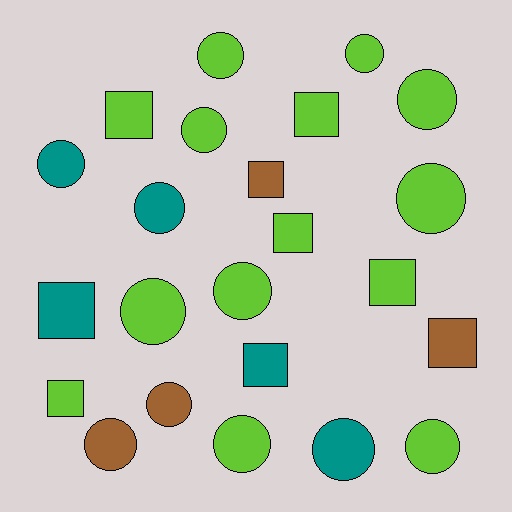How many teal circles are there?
There are 3 teal circles.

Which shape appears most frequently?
Circle, with 14 objects.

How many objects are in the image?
There are 23 objects.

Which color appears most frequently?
Lime, with 14 objects.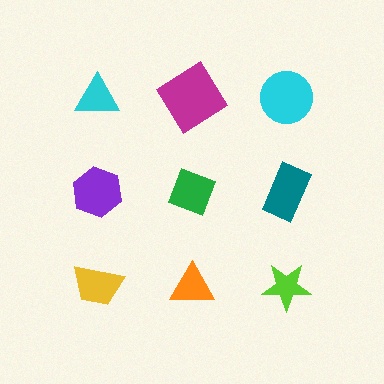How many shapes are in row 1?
3 shapes.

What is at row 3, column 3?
A lime star.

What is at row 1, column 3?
A cyan circle.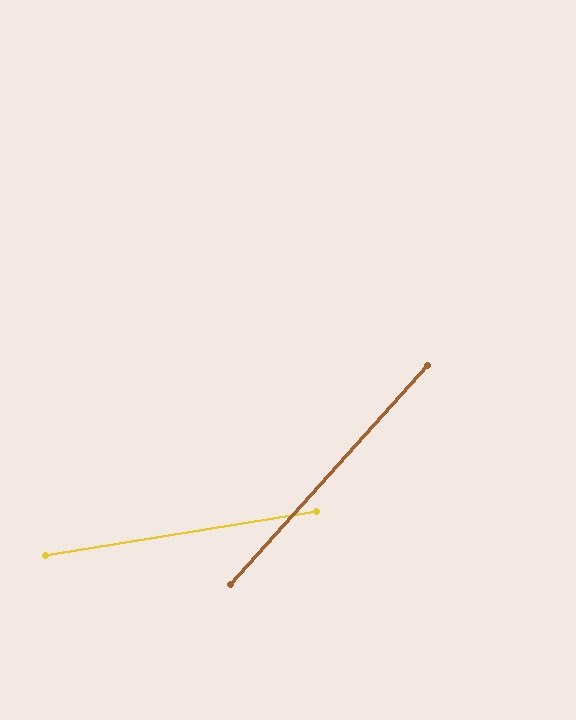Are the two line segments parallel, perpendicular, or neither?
Neither parallel nor perpendicular — they differ by about 39°.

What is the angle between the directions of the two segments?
Approximately 39 degrees.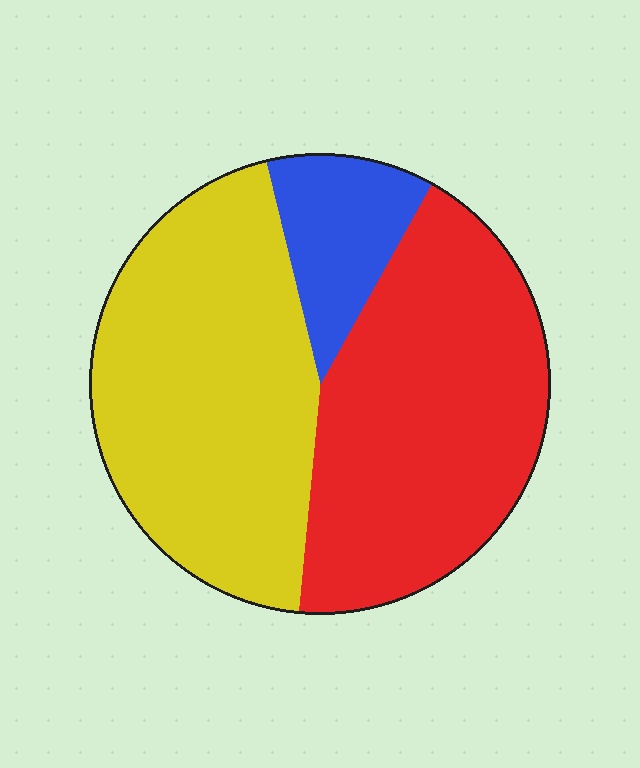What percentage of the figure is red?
Red covers 43% of the figure.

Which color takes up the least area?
Blue, at roughly 10%.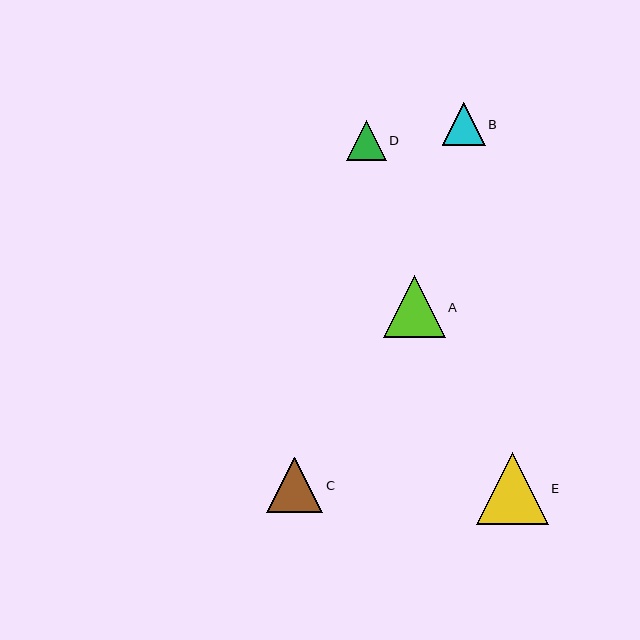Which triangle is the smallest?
Triangle D is the smallest with a size of approximately 40 pixels.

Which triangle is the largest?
Triangle E is the largest with a size of approximately 72 pixels.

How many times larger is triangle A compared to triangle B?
Triangle A is approximately 1.5 times the size of triangle B.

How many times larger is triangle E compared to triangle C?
Triangle E is approximately 1.3 times the size of triangle C.